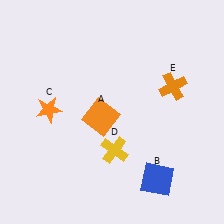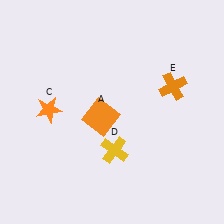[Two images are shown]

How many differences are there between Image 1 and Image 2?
There is 1 difference between the two images.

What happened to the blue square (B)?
The blue square (B) was removed in Image 2. It was in the bottom-right area of Image 1.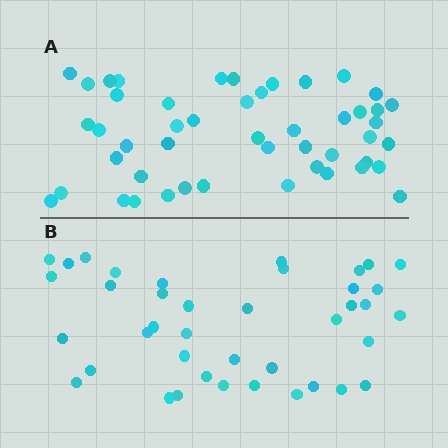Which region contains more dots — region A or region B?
Region A (the top region) has more dots.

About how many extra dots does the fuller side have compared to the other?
Region A has roughly 8 or so more dots than region B.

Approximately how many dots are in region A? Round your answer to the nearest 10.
About 50 dots. (The exact count is 48, which rounds to 50.)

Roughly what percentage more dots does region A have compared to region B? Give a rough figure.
About 20% more.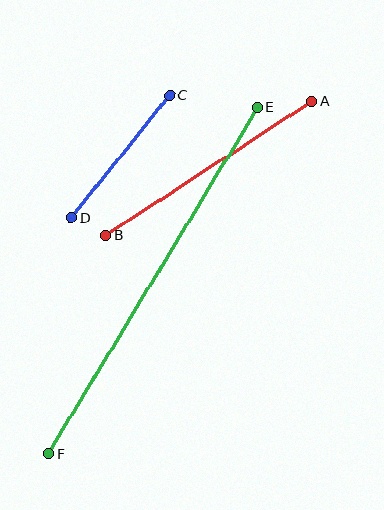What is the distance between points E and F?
The distance is approximately 404 pixels.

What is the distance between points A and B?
The distance is approximately 246 pixels.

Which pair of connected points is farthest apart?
Points E and F are farthest apart.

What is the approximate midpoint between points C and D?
The midpoint is at approximately (120, 157) pixels.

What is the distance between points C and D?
The distance is approximately 157 pixels.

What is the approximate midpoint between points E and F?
The midpoint is at approximately (153, 280) pixels.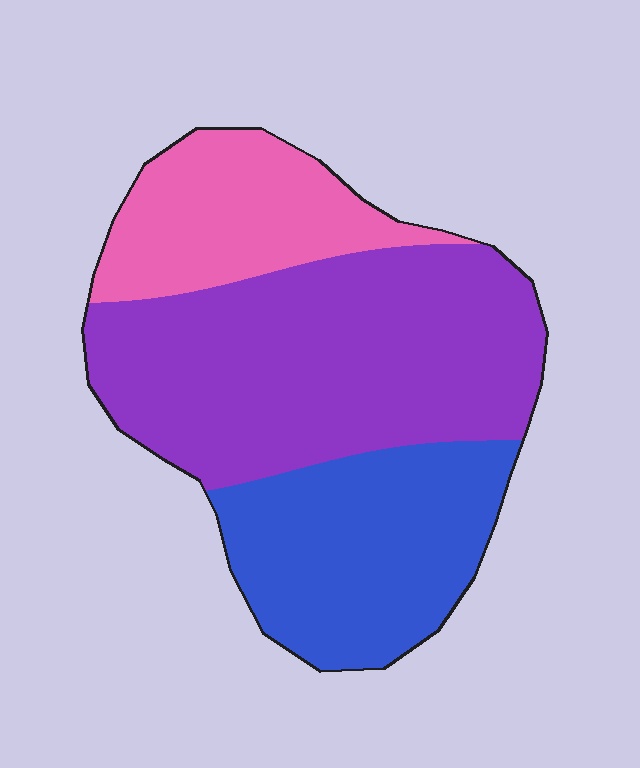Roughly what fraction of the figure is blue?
Blue covers roughly 30% of the figure.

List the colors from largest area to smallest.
From largest to smallest: purple, blue, pink.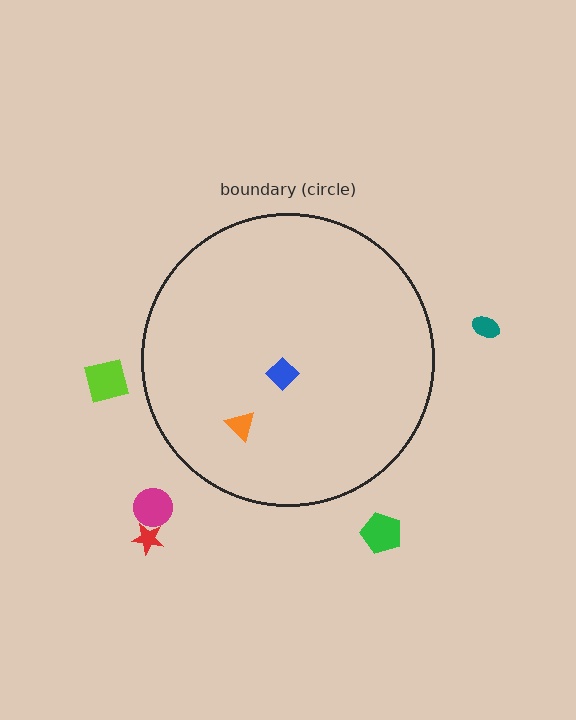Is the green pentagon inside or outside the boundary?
Outside.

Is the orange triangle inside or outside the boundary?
Inside.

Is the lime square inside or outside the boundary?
Outside.